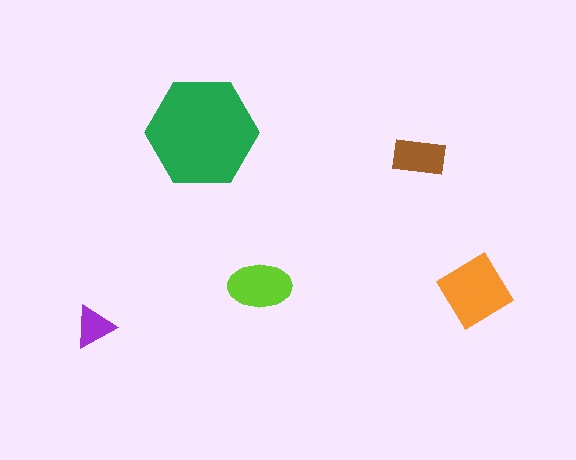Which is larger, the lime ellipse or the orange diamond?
The orange diamond.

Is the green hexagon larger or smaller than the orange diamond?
Larger.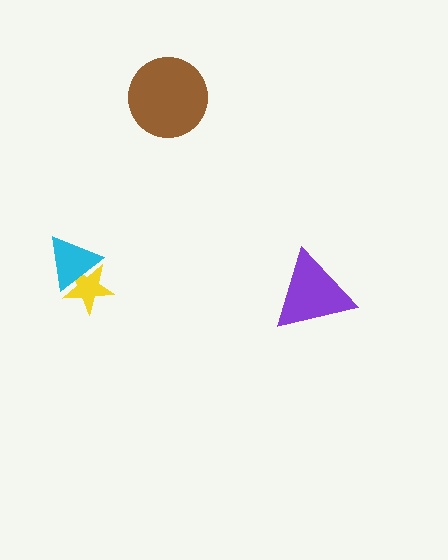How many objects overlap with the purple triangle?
0 objects overlap with the purple triangle.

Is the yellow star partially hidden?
Yes, it is partially covered by another shape.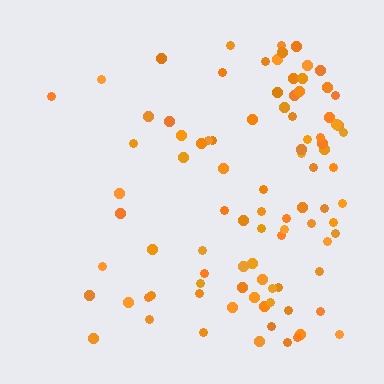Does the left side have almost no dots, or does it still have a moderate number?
Still a moderate number, just noticeably fewer than the right.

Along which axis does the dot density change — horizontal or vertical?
Horizontal.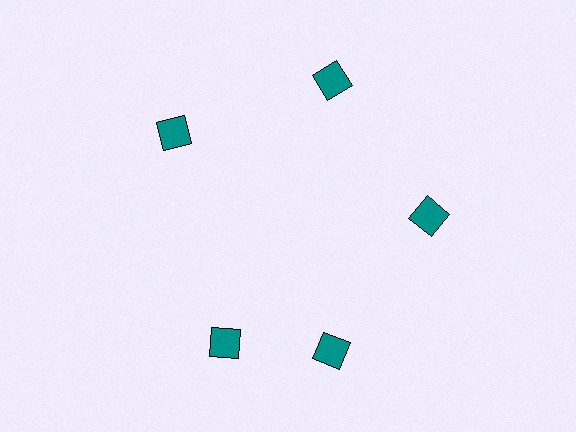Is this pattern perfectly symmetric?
No. The 5 teal squares are arranged in a ring, but one element near the 8 o'clock position is rotated out of alignment along the ring, breaking the 5-fold rotational symmetry.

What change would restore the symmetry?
The symmetry would be restored by rotating it back into even spacing with its neighbors so that all 5 squares sit at equal angles and equal distance from the center.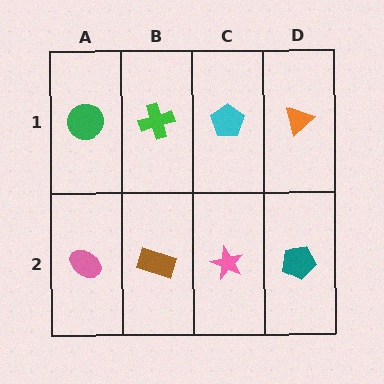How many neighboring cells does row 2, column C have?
3.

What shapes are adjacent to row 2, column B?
A green cross (row 1, column B), a pink ellipse (row 2, column A), a pink star (row 2, column C).